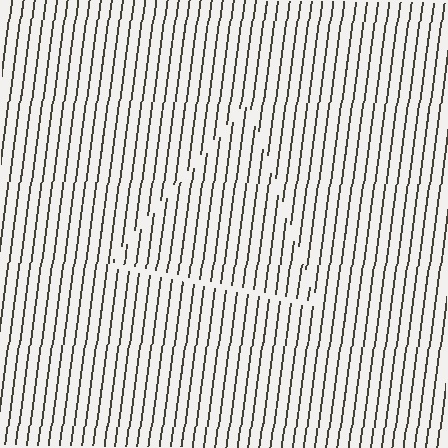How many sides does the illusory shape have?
3 sides — the line-ends trace a triangle.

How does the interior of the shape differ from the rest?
The interior of the shape contains the same grating, shifted by half a period — the contour is defined by the phase discontinuity where line-ends from the inner and outer gratings abut.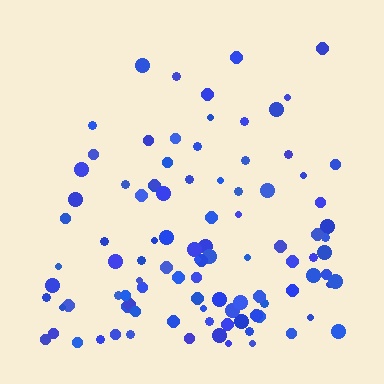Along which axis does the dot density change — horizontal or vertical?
Vertical.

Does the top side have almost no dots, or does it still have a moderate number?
Still a moderate number, just noticeably fewer than the bottom.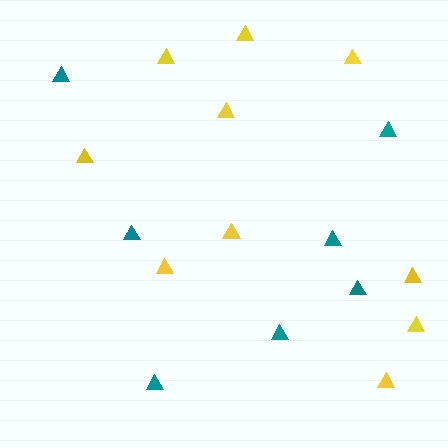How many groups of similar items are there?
There are 2 groups: one group of teal triangles (7) and one group of yellow triangles (10).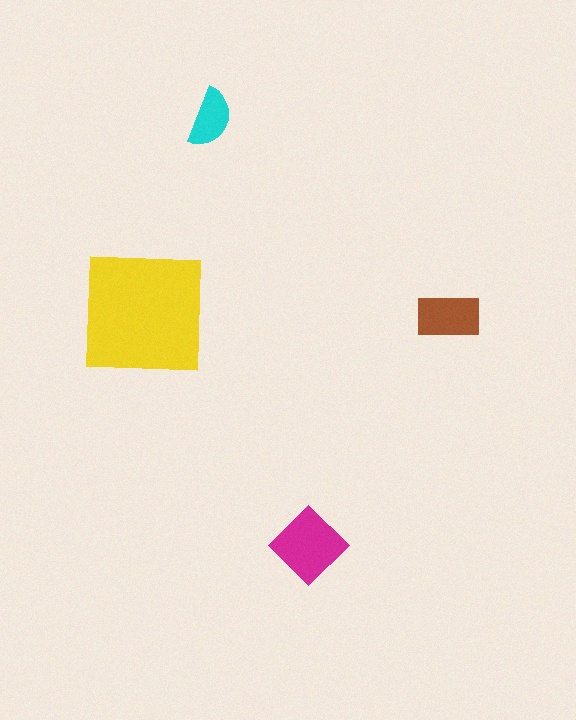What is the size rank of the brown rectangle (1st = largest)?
3rd.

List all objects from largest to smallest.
The yellow square, the magenta diamond, the brown rectangle, the cyan semicircle.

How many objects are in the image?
There are 4 objects in the image.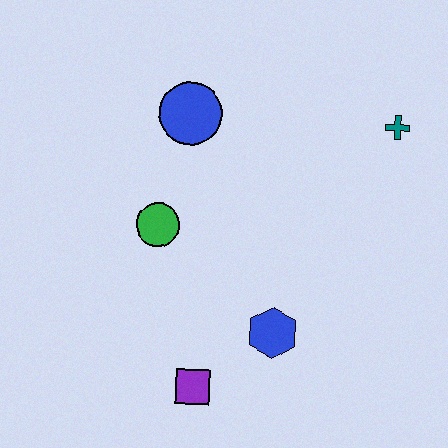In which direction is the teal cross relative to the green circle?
The teal cross is to the right of the green circle.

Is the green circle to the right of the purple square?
No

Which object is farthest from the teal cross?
The purple square is farthest from the teal cross.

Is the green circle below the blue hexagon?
No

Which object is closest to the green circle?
The blue circle is closest to the green circle.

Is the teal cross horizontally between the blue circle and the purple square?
No